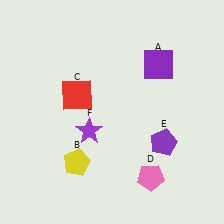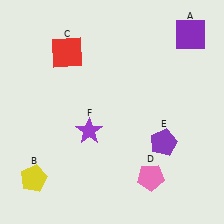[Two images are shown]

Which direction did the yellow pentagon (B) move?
The yellow pentagon (B) moved left.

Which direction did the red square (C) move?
The red square (C) moved up.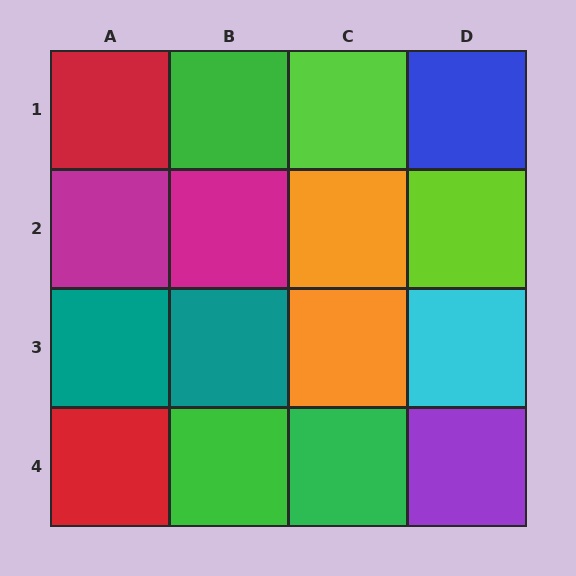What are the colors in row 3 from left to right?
Teal, teal, orange, cyan.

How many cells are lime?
2 cells are lime.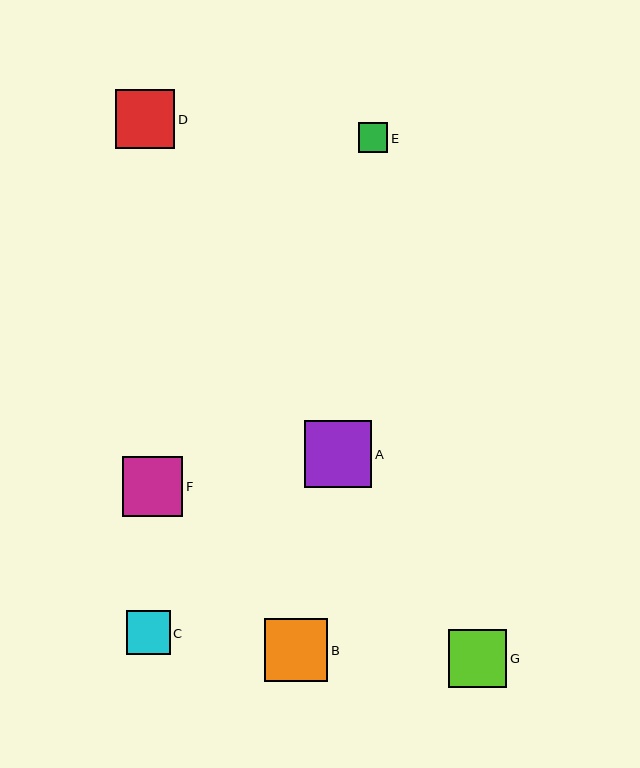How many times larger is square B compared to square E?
Square B is approximately 2.1 times the size of square E.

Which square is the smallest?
Square E is the smallest with a size of approximately 30 pixels.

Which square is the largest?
Square A is the largest with a size of approximately 67 pixels.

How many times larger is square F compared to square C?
Square F is approximately 1.4 times the size of square C.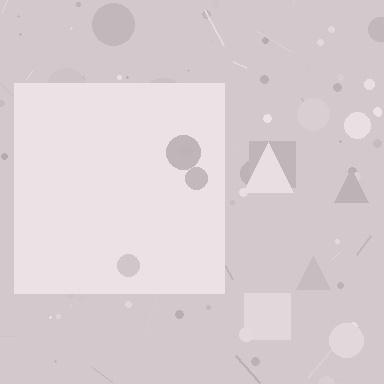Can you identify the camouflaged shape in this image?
The camouflaged shape is a square.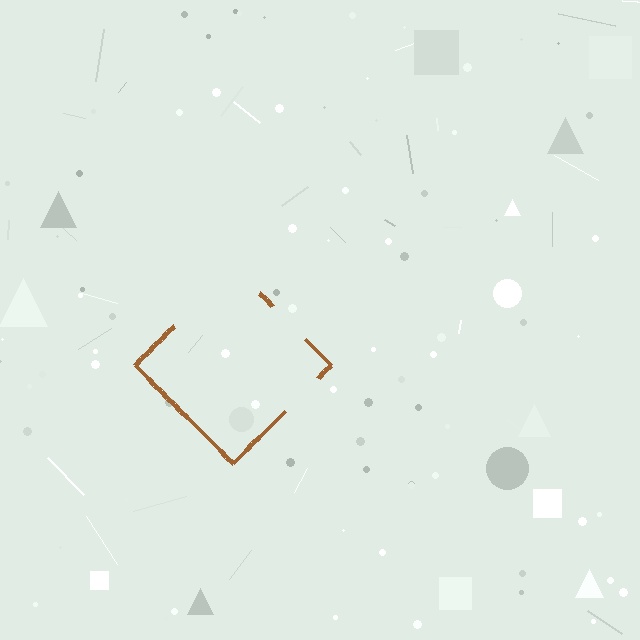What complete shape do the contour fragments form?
The contour fragments form a diamond.